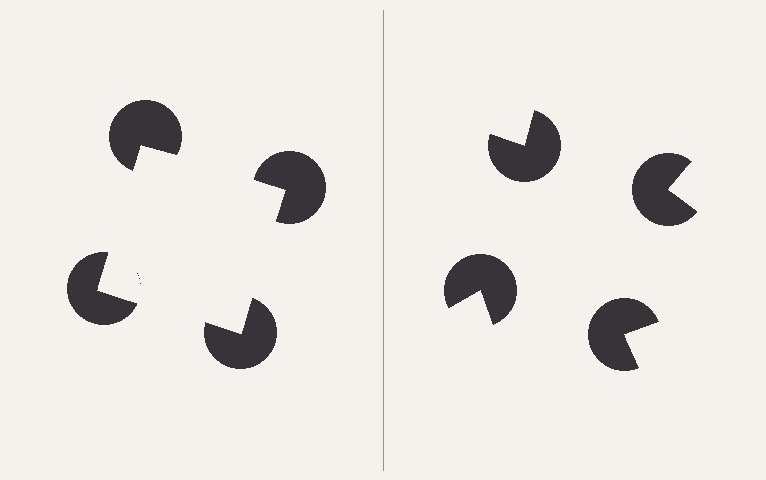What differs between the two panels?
The pac-man discs are positioned identically on both sides; only the wedge orientations differ. On the left they align to a square; on the right they are misaligned.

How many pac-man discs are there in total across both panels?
8 — 4 on each side.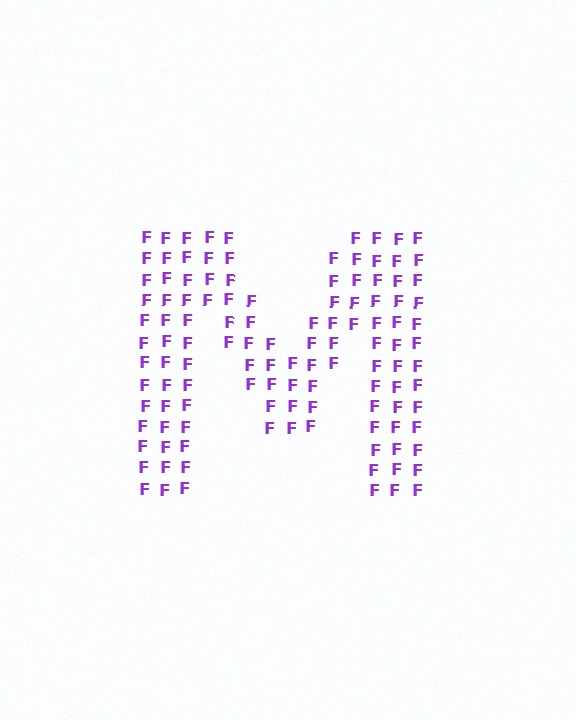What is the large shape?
The large shape is the letter M.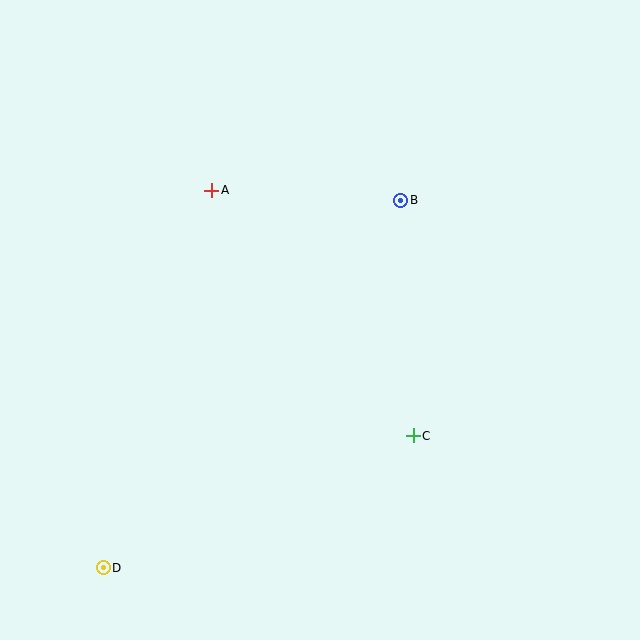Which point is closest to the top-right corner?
Point B is closest to the top-right corner.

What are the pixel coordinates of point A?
Point A is at (212, 190).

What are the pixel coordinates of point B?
Point B is at (401, 200).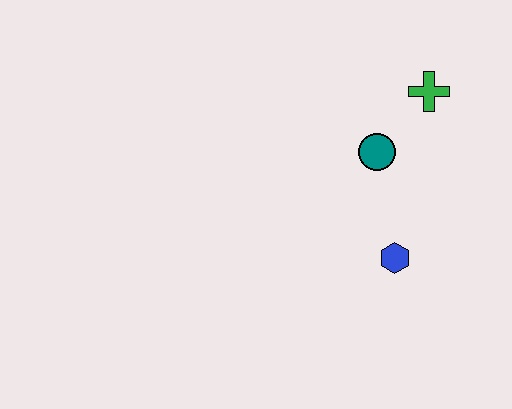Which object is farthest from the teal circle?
The blue hexagon is farthest from the teal circle.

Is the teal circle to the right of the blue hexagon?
No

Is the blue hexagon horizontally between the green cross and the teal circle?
Yes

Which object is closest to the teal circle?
The green cross is closest to the teal circle.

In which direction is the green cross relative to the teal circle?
The green cross is above the teal circle.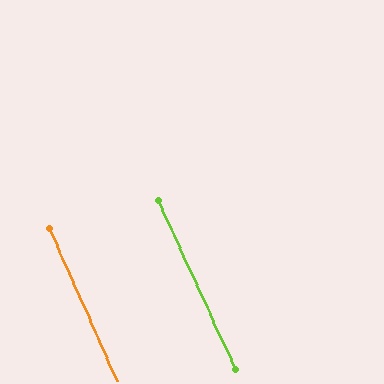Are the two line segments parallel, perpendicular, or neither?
Parallel — their directions differ by only 0.5°.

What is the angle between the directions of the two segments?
Approximately 1 degree.